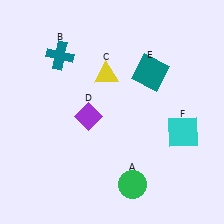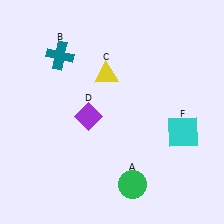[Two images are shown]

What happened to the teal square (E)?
The teal square (E) was removed in Image 2. It was in the top-right area of Image 1.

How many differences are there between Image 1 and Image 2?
There is 1 difference between the two images.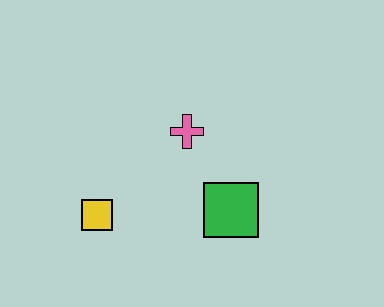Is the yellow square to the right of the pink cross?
No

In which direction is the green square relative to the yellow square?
The green square is to the right of the yellow square.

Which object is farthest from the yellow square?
The green square is farthest from the yellow square.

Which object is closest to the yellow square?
The pink cross is closest to the yellow square.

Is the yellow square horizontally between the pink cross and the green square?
No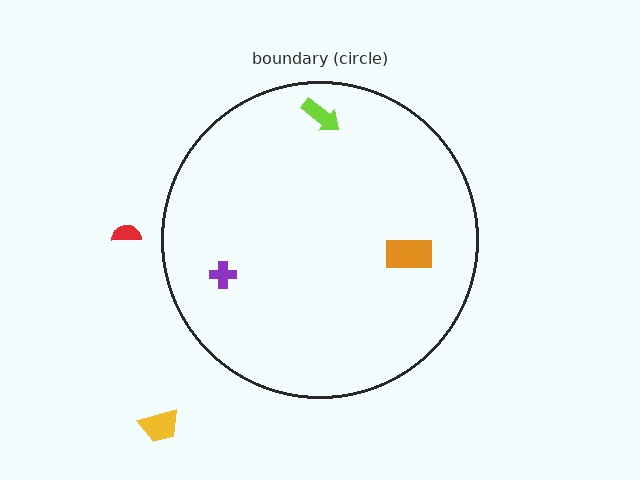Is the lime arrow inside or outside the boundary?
Inside.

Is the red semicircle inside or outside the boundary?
Outside.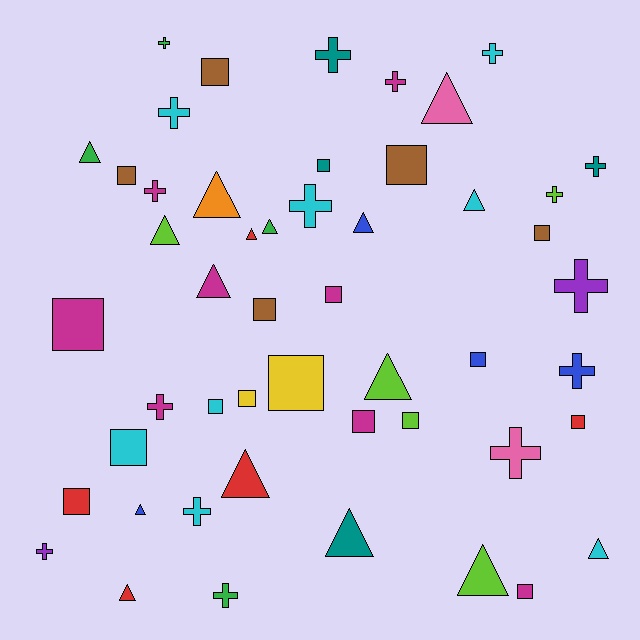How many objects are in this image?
There are 50 objects.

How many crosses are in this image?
There are 16 crosses.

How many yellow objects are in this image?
There are 2 yellow objects.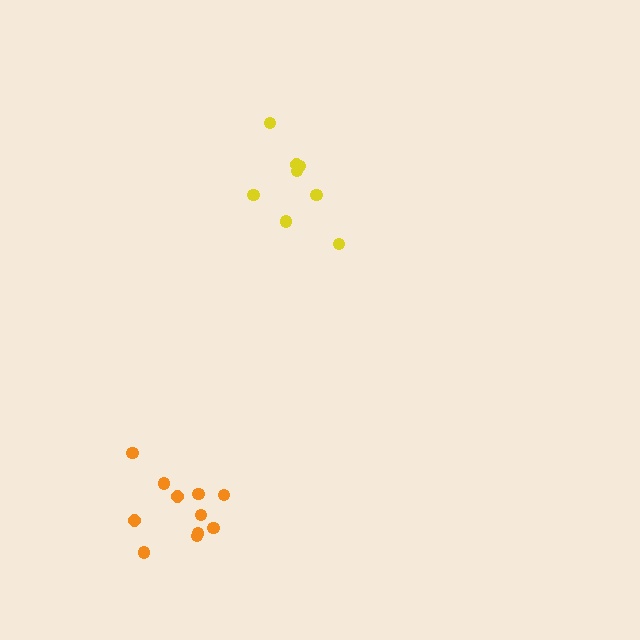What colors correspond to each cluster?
The clusters are colored: orange, yellow.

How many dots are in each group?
Group 1: 11 dots, Group 2: 8 dots (19 total).